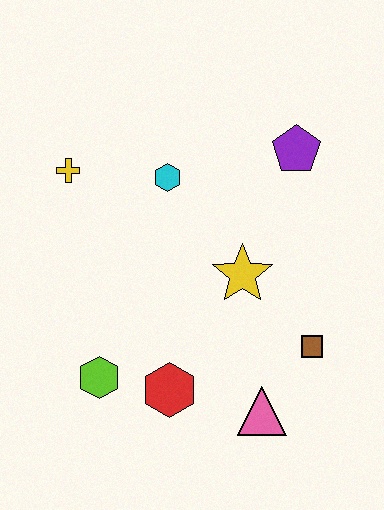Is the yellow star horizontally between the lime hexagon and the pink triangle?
Yes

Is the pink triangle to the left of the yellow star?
No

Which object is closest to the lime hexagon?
The red hexagon is closest to the lime hexagon.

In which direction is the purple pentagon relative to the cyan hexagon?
The purple pentagon is to the right of the cyan hexagon.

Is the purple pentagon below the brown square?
No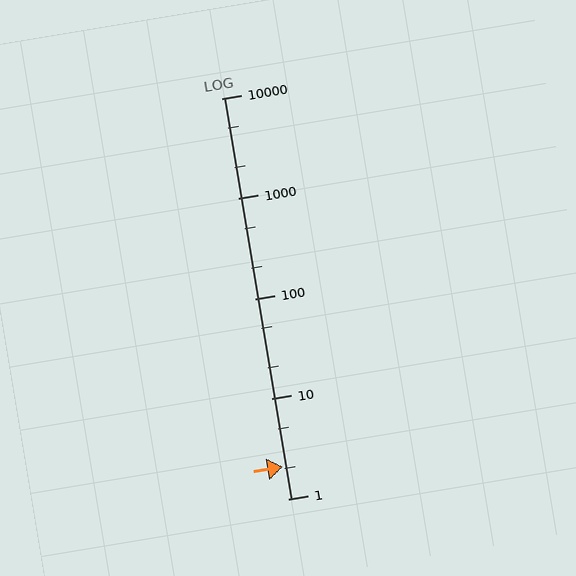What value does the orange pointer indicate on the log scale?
The pointer indicates approximately 2.1.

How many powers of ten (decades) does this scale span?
The scale spans 4 decades, from 1 to 10000.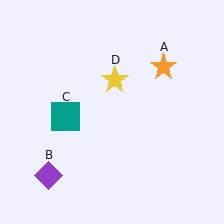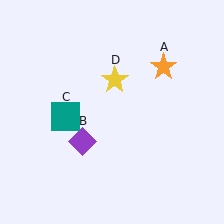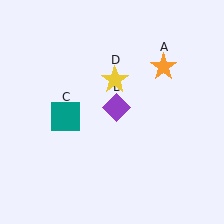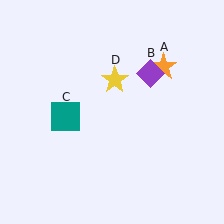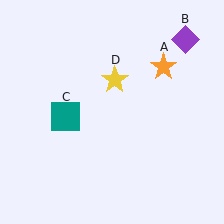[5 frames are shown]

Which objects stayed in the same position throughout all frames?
Orange star (object A) and teal square (object C) and yellow star (object D) remained stationary.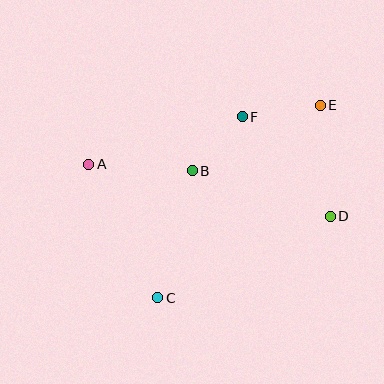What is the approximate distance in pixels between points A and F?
The distance between A and F is approximately 160 pixels.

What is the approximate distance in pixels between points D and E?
The distance between D and E is approximately 111 pixels.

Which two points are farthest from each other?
Points C and E are farthest from each other.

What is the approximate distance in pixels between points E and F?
The distance between E and F is approximately 79 pixels.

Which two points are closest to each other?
Points B and F are closest to each other.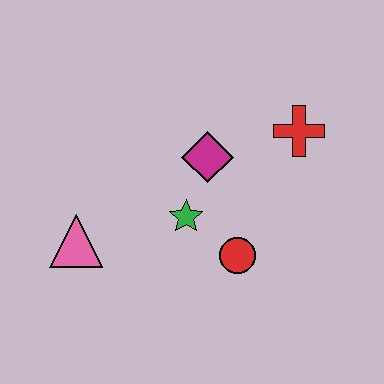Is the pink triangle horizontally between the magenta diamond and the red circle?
No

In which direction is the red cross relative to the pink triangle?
The red cross is to the right of the pink triangle.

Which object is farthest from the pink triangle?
The red cross is farthest from the pink triangle.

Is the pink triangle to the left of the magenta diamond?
Yes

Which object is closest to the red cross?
The magenta diamond is closest to the red cross.